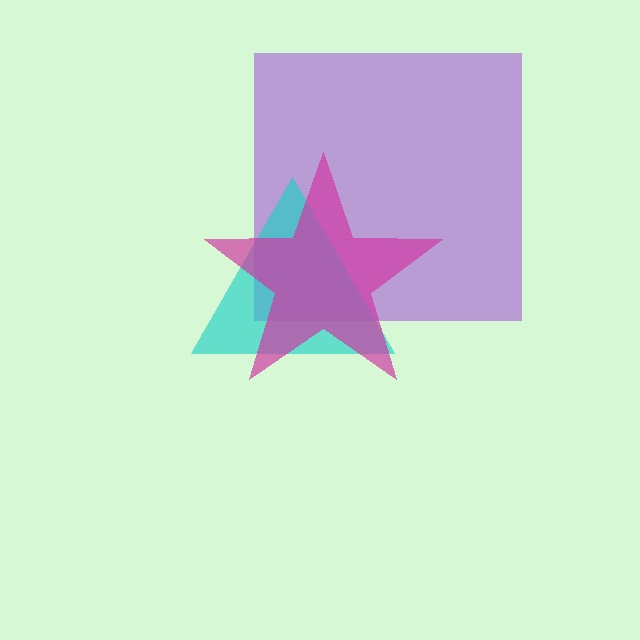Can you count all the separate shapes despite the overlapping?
Yes, there are 3 separate shapes.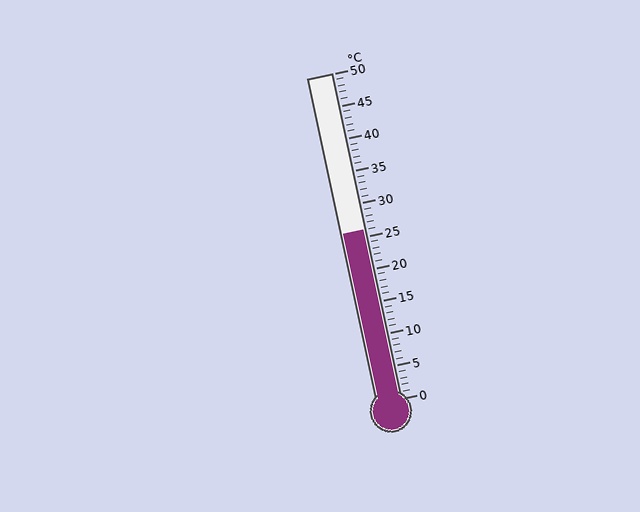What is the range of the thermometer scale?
The thermometer scale ranges from 0°C to 50°C.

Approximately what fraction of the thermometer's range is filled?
The thermometer is filled to approximately 50% of its range.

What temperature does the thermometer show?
The thermometer shows approximately 26°C.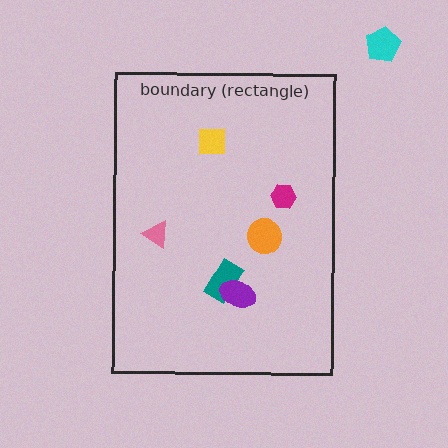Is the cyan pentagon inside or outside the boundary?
Outside.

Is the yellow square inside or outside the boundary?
Inside.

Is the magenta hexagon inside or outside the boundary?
Inside.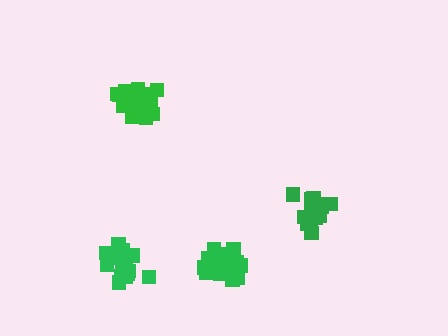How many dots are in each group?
Group 1: 20 dots, Group 2: 20 dots, Group 3: 20 dots, Group 4: 19 dots (79 total).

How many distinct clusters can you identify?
There are 4 distinct clusters.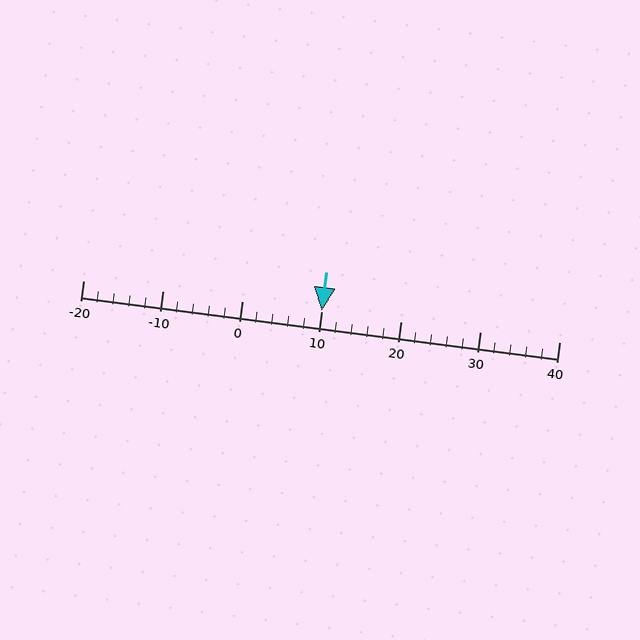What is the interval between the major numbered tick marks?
The major tick marks are spaced 10 units apart.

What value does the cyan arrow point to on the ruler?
The cyan arrow points to approximately 10.